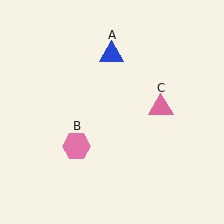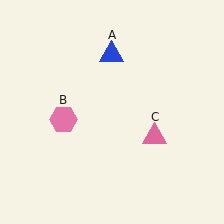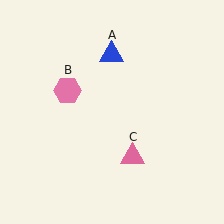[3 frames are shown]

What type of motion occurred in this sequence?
The pink hexagon (object B), pink triangle (object C) rotated clockwise around the center of the scene.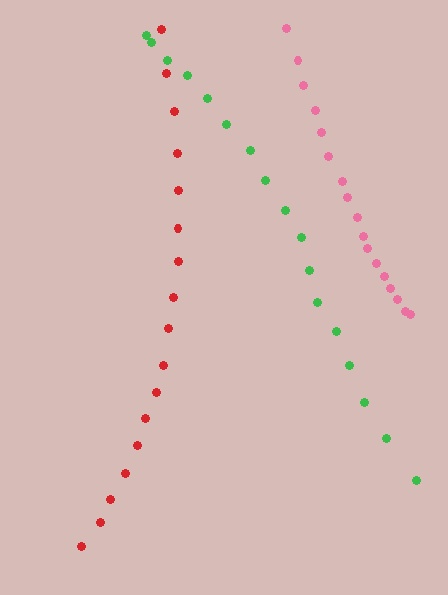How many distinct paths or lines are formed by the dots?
There are 3 distinct paths.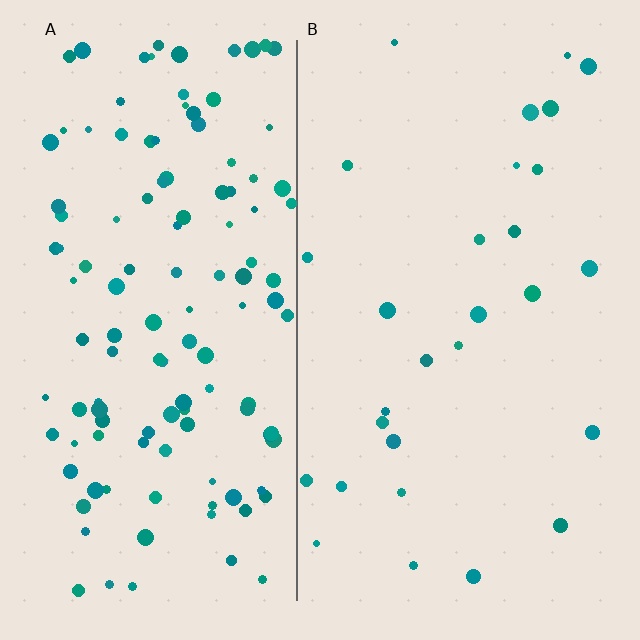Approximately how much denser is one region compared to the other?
Approximately 4.4× — region A over region B.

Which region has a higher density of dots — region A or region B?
A (the left).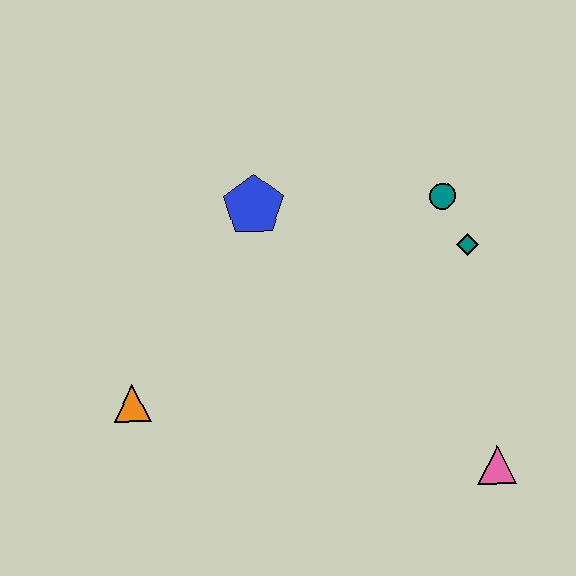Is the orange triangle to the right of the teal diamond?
No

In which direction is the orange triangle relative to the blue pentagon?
The orange triangle is below the blue pentagon.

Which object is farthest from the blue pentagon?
The pink triangle is farthest from the blue pentagon.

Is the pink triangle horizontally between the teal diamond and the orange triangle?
No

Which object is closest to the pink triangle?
The teal diamond is closest to the pink triangle.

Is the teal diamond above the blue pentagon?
No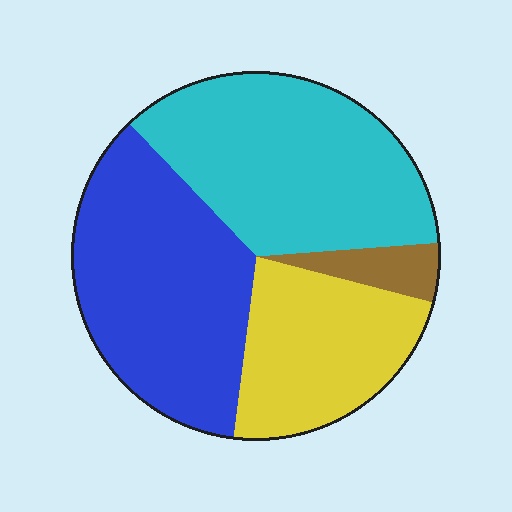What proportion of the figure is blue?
Blue takes up about three eighths (3/8) of the figure.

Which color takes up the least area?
Brown, at roughly 5%.